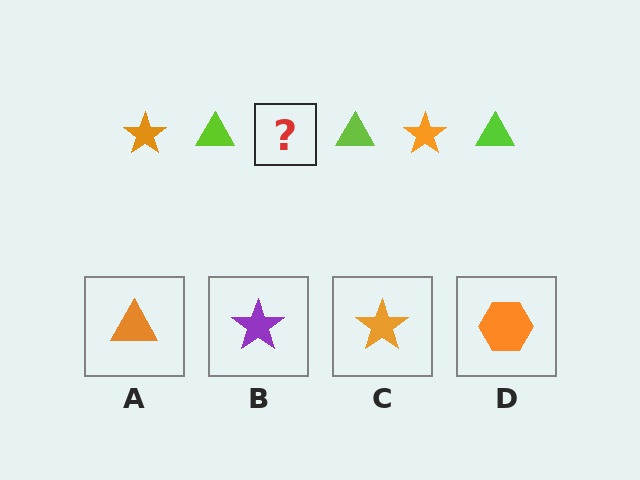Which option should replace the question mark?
Option C.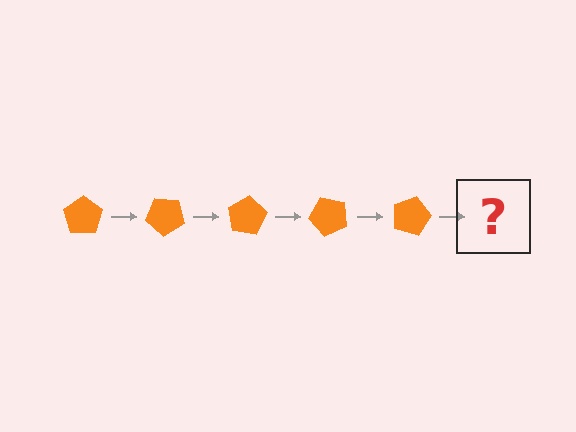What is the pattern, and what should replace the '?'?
The pattern is that the pentagon rotates 40 degrees each step. The '?' should be an orange pentagon rotated 200 degrees.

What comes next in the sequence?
The next element should be an orange pentagon rotated 200 degrees.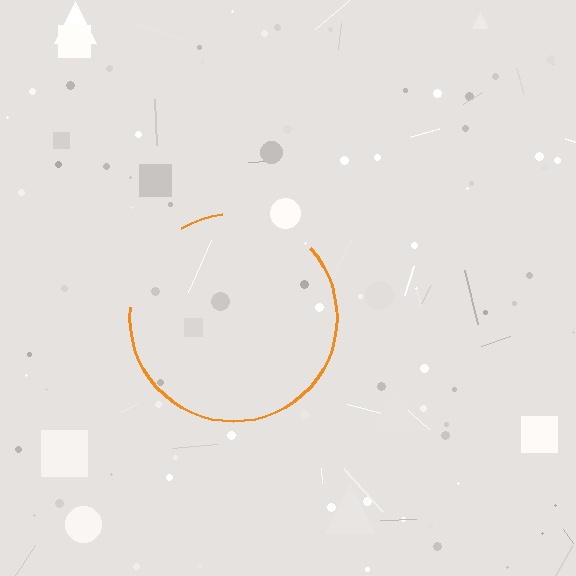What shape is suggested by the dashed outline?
The dashed outline suggests a circle.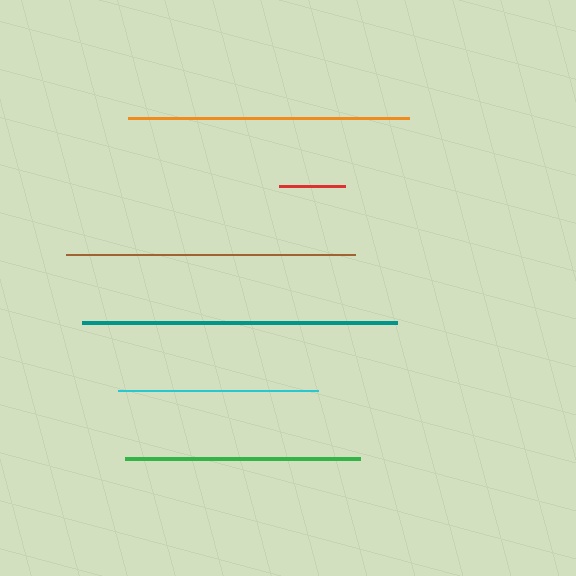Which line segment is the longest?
The teal line is the longest at approximately 315 pixels.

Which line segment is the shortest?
The red line is the shortest at approximately 66 pixels.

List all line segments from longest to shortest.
From longest to shortest: teal, brown, orange, green, cyan, red.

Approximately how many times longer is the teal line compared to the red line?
The teal line is approximately 4.8 times the length of the red line.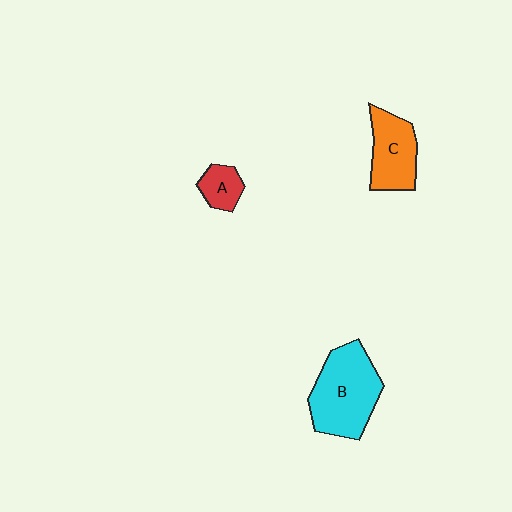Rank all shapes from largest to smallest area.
From largest to smallest: B (cyan), C (orange), A (red).